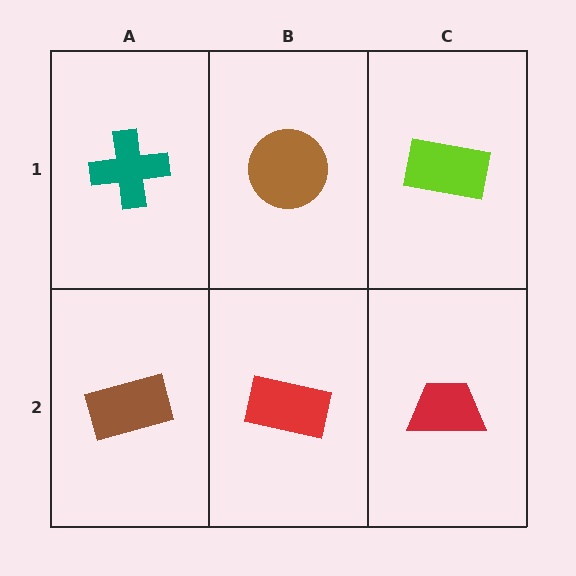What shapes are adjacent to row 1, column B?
A red rectangle (row 2, column B), a teal cross (row 1, column A), a lime rectangle (row 1, column C).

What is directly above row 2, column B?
A brown circle.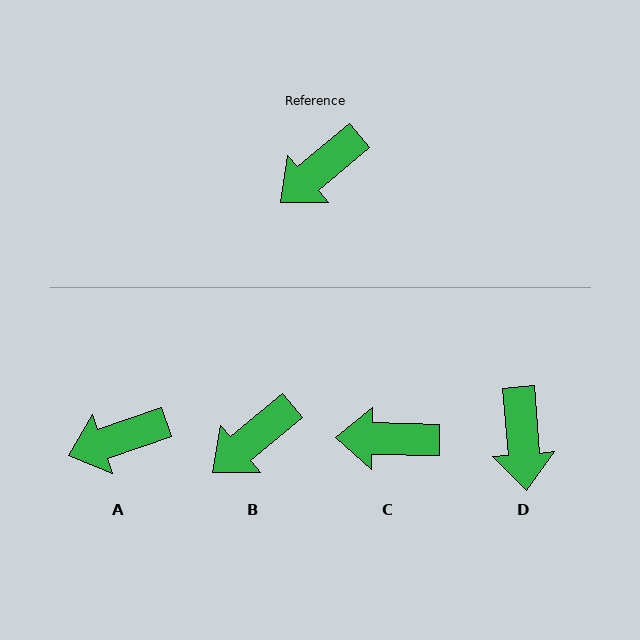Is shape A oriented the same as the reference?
No, it is off by about 21 degrees.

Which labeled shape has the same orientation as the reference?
B.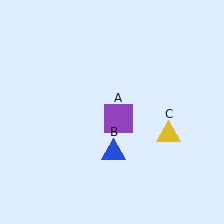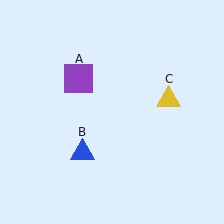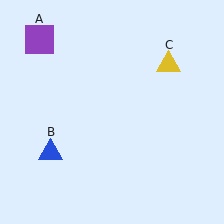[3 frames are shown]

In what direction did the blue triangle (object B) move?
The blue triangle (object B) moved left.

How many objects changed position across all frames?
3 objects changed position: purple square (object A), blue triangle (object B), yellow triangle (object C).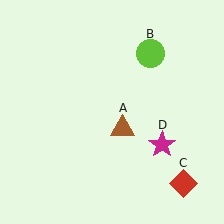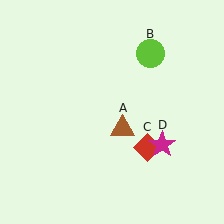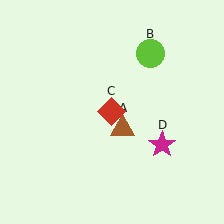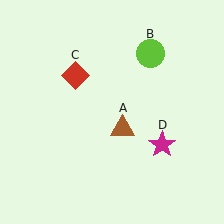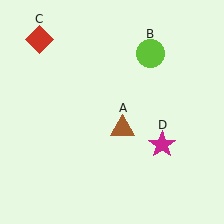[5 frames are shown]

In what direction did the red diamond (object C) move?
The red diamond (object C) moved up and to the left.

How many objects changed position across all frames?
1 object changed position: red diamond (object C).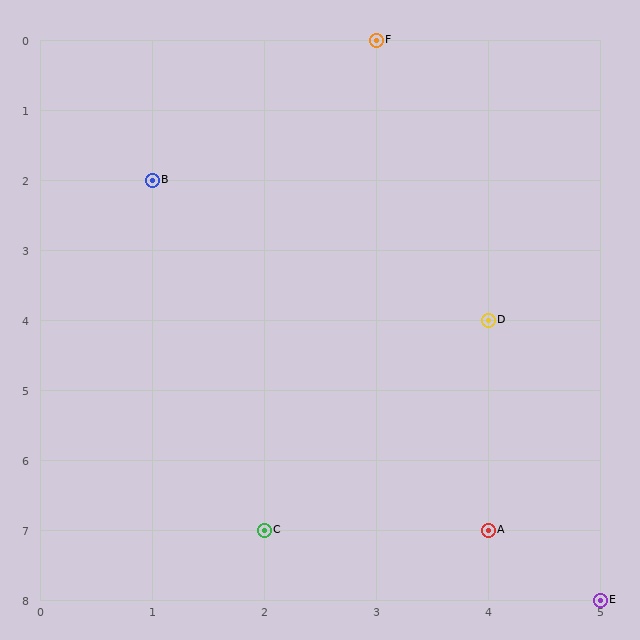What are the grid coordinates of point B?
Point B is at grid coordinates (1, 2).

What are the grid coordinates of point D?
Point D is at grid coordinates (4, 4).